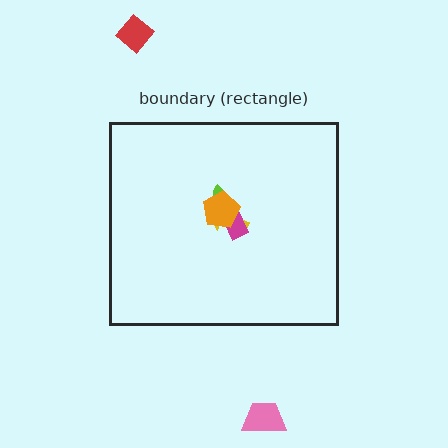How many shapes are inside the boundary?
4 inside, 2 outside.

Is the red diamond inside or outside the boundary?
Outside.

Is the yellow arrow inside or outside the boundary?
Inside.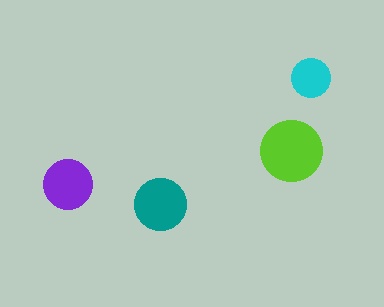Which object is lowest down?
The teal circle is bottommost.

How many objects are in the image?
There are 4 objects in the image.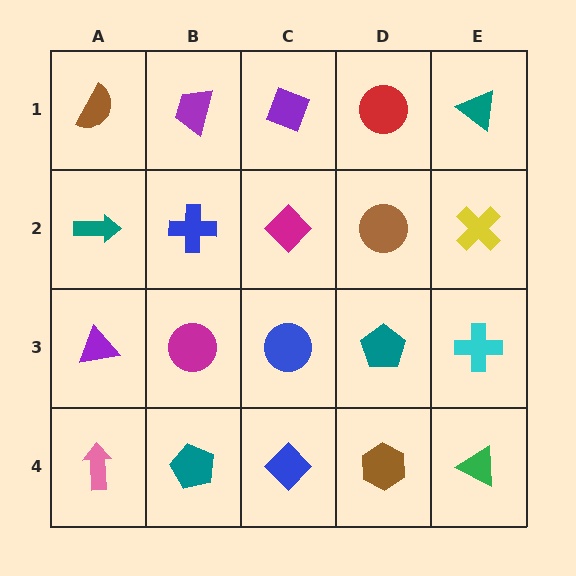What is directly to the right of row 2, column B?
A magenta diamond.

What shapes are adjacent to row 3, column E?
A yellow cross (row 2, column E), a green triangle (row 4, column E), a teal pentagon (row 3, column D).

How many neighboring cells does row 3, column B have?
4.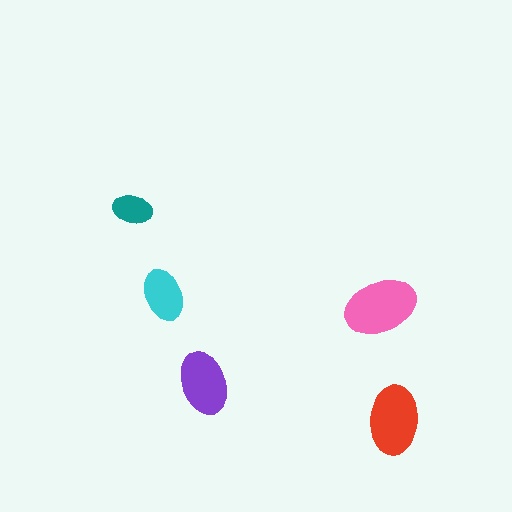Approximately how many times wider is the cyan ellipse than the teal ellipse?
About 1.5 times wider.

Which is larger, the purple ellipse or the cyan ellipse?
The purple one.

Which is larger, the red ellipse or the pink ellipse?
The pink one.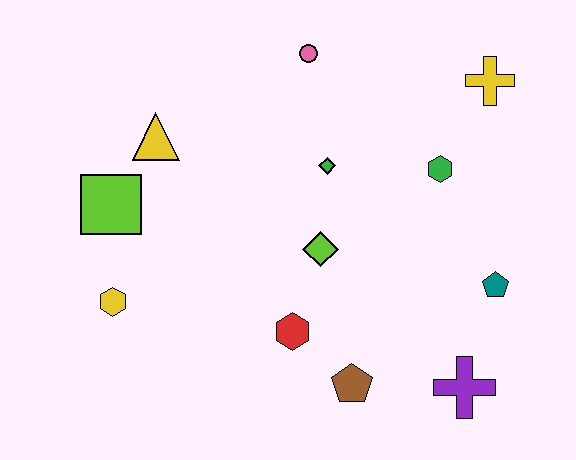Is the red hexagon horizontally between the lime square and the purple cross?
Yes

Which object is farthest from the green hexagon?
The yellow hexagon is farthest from the green hexagon.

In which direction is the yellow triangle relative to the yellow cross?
The yellow triangle is to the left of the yellow cross.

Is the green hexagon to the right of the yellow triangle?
Yes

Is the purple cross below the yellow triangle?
Yes